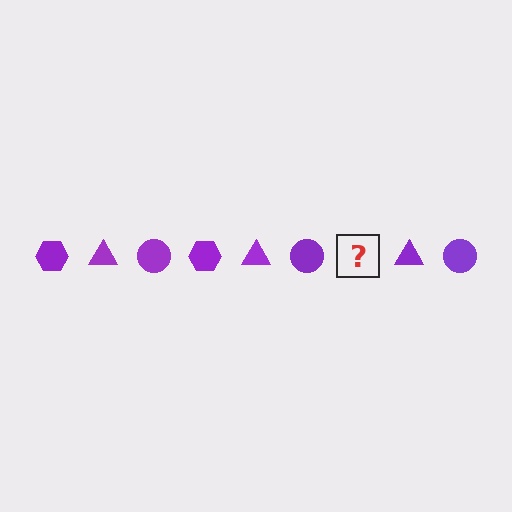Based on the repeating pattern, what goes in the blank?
The blank should be a purple hexagon.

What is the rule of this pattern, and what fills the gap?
The rule is that the pattern cycles through hexagon, triangle, circle shapes in purple. The gap should be filled with a purple hexagon.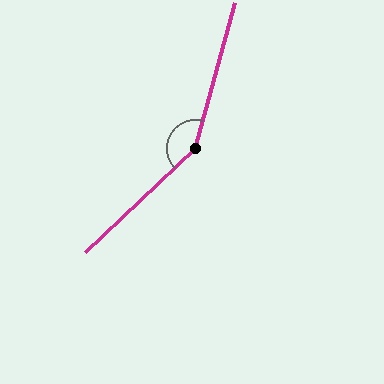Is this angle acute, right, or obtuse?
It is obtuse.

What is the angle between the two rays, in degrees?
Approximately 149 degrees.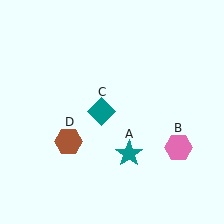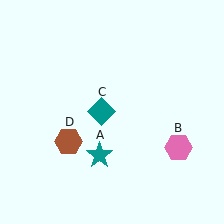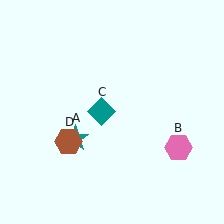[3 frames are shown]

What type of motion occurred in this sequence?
The teal star (object A) rotated clockwise around the center of the scene.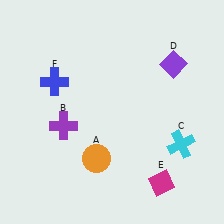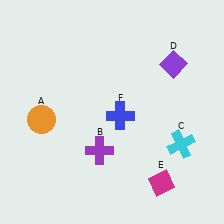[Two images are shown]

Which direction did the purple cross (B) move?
The purple cross (B) moved right.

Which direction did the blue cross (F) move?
The blue cross (F) moved right.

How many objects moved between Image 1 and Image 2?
3 objects moved between the two images.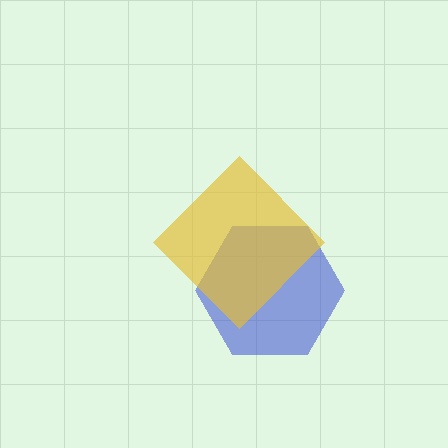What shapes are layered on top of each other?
The layered shapes are: a blue hexagon, a yellow diamond.